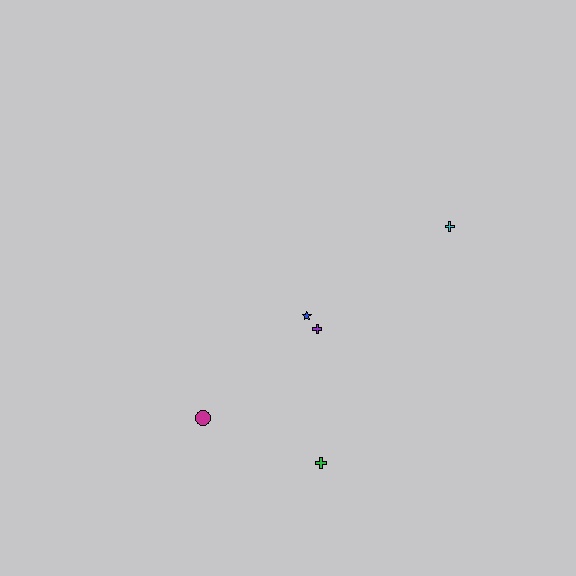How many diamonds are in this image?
There are no diamonds.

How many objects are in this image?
There are 5 objects.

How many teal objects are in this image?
There are no teal objects.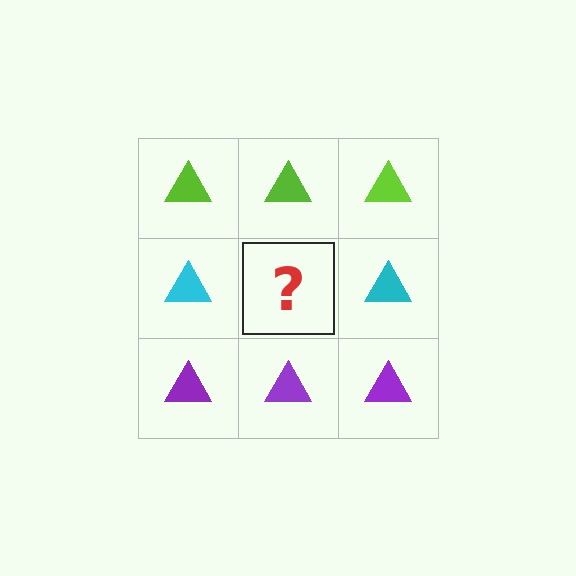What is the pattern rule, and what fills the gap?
The rule is that each row has a consistent color. The gap should be filled with a cyan triangle.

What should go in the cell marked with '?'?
The missing cell should contain a cyan triangle.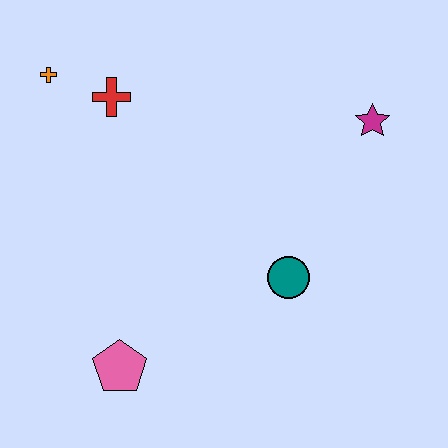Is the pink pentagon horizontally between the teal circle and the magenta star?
No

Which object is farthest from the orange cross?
The magenta star is farthest from the orange cross.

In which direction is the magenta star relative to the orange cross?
The magenta star is to the right of the orange cross.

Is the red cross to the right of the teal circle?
No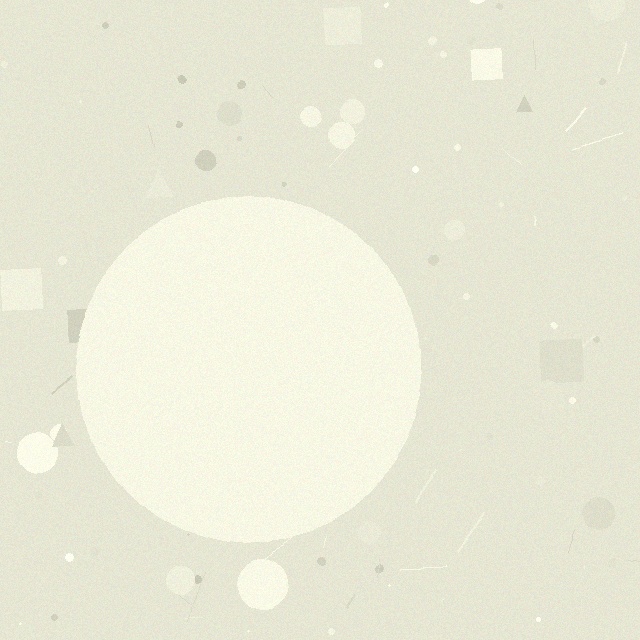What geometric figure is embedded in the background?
A circle is embedded in the background.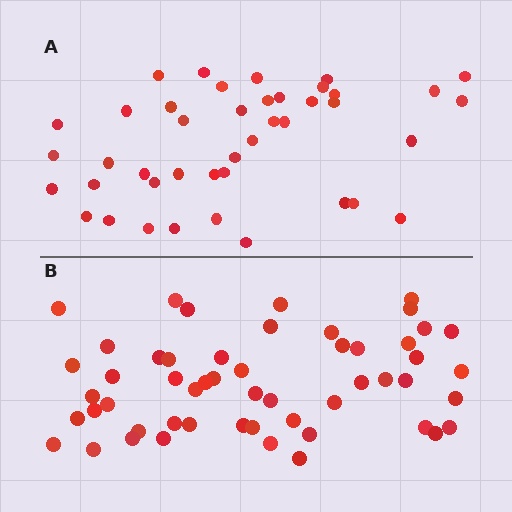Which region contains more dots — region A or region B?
Region B (the bottom region) has more dots.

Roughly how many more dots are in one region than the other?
Region B has roughly 12 or so more dots than region A.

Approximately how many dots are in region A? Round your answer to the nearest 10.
About 40 dots. (The exact count is 42, which rounds to 40.)